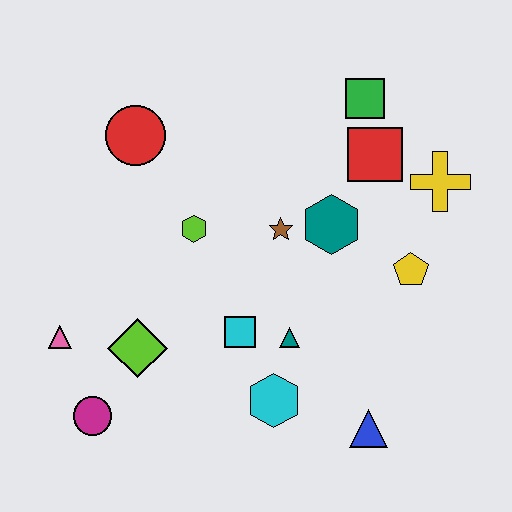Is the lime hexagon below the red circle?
Yes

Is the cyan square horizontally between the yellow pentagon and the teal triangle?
No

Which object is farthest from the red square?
The magenta circle is farthest from the red square.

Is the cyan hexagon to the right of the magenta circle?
Yes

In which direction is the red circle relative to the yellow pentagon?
The red circle is to the left of the yellow pentagon.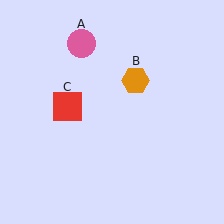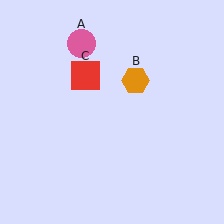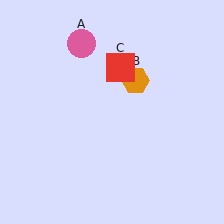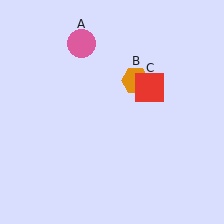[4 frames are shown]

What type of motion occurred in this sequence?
The red square (object C) rotated clockwise around the center of the scene.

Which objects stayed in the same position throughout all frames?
Pink circle (object A) and orange hexagon (object B) remained stationary.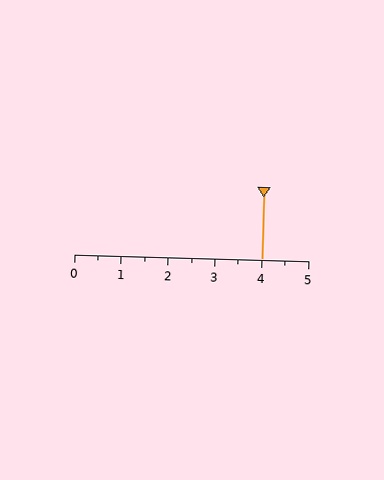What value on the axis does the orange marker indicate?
The marker indicates approximately 4.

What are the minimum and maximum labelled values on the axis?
The axis runs from 0 to 5.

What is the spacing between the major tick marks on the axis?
The major ticks are spaced 1 apart.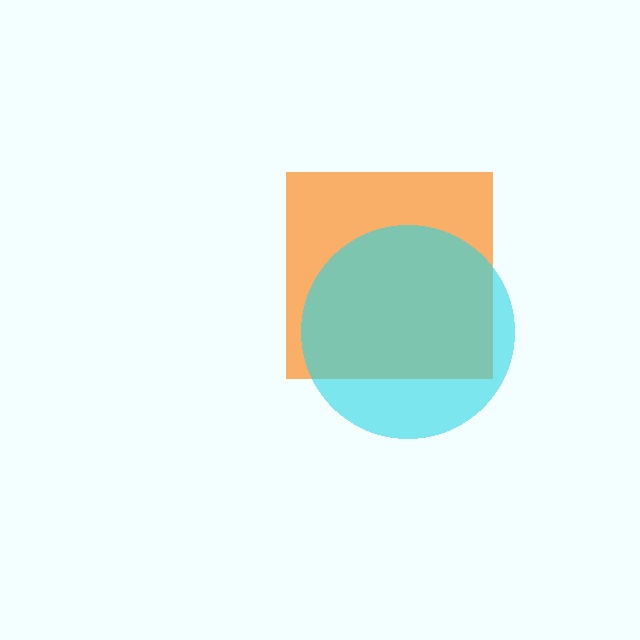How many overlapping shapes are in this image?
There are 2 overlapping shapes in the image.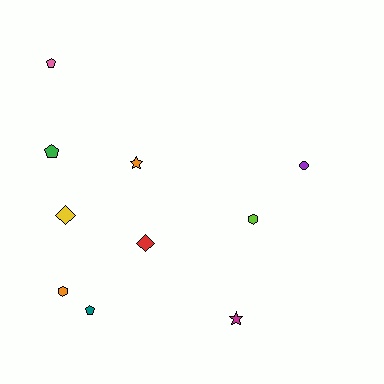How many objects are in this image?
There are 10 objects.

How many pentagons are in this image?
There are 3 pentagons.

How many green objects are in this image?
There is 1 green object.